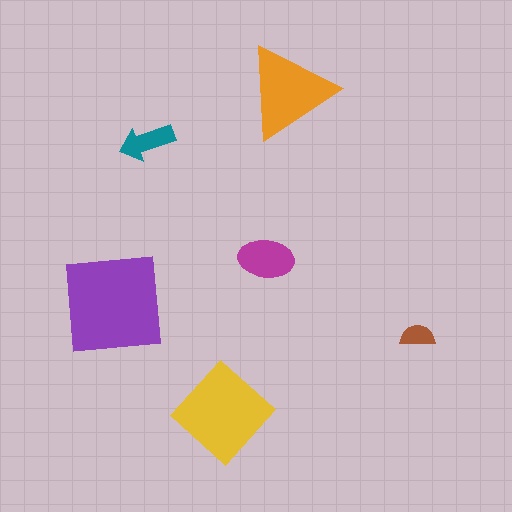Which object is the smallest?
The brown semicircle.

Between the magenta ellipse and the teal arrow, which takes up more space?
The magenta ellipse.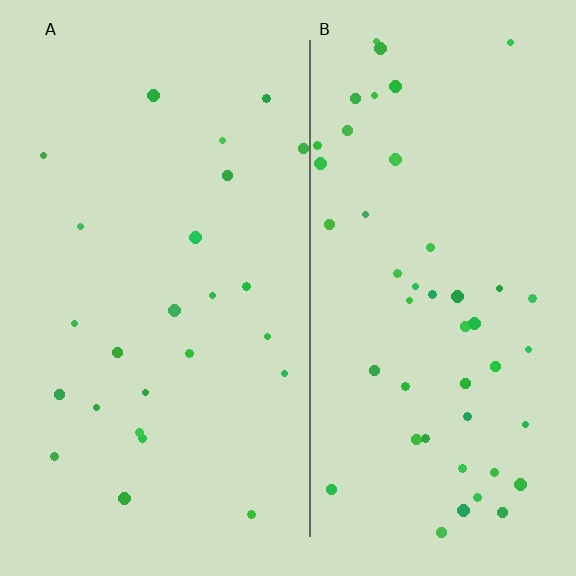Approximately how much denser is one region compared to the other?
Approximately 1.9× — region B over region A.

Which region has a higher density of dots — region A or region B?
B (the right).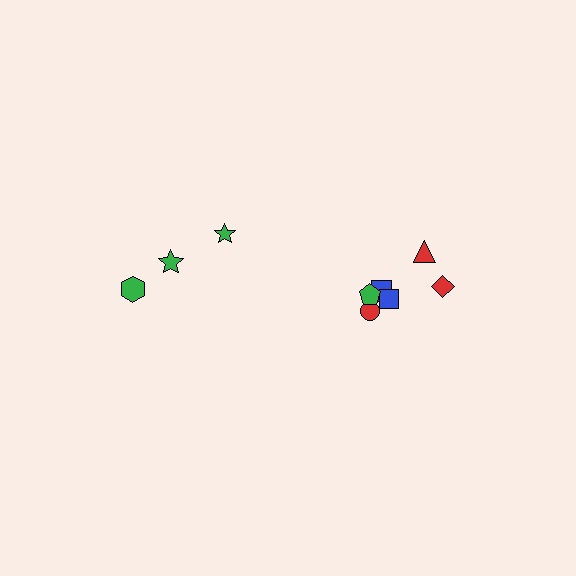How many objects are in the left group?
There are 3 objects.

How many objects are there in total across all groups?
There are 9 objects.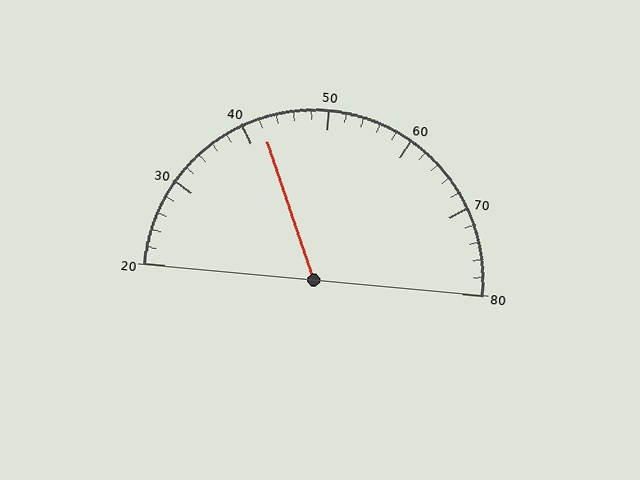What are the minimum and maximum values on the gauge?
The gauge ranges from 20 to 80.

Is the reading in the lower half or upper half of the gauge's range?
The reading is in the lower half of the range (20 to 80).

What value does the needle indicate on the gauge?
The needle indicates approximately 42.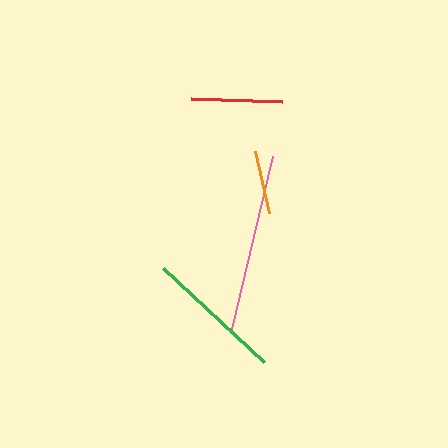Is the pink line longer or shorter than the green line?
The pink line is longer than the green line.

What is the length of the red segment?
The red segment is approximately 91 pixels long.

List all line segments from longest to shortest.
From longest to shortest: pink, green, red, orange.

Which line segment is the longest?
The pink line is the longest at approximately 182 pixels.